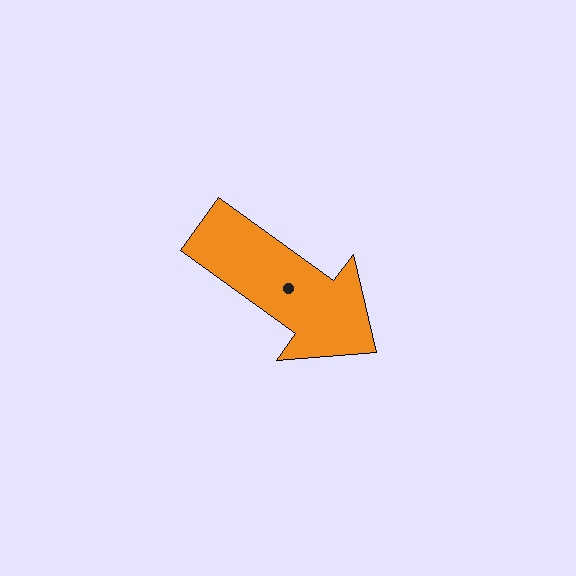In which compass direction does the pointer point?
Southeast.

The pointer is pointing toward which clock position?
Roughly 4 o'clock.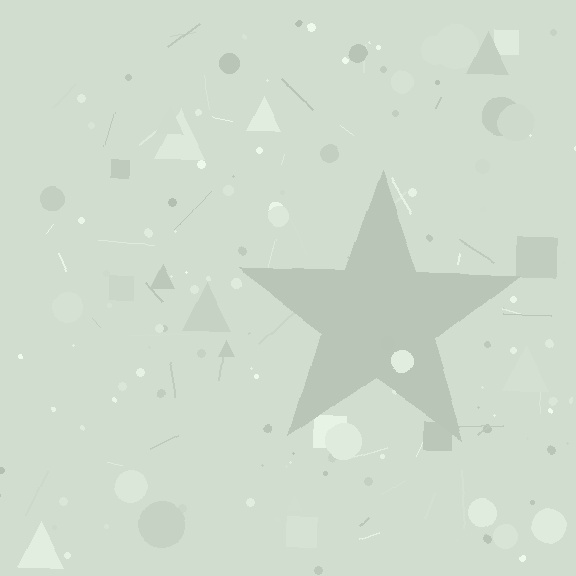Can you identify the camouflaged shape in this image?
The camouflaged shape is a star.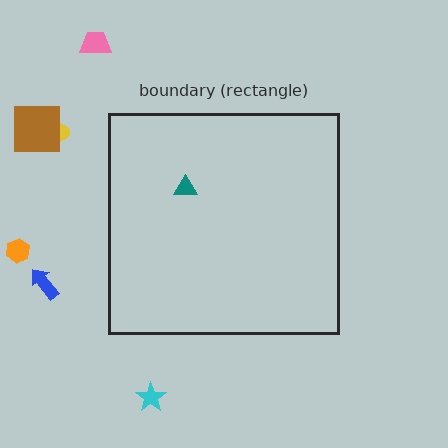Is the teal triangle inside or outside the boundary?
Inside.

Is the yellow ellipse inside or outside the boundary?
Outside.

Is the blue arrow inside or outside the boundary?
Outside.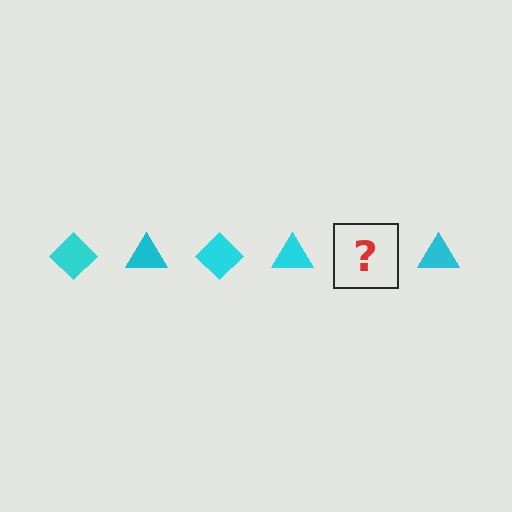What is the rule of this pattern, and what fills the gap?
The rule is that the pattern cycles through diamond, triangle shapes in cyan. The gap should be filled with a cyan diamond.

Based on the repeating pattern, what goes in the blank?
The blank should be a cyan diamond.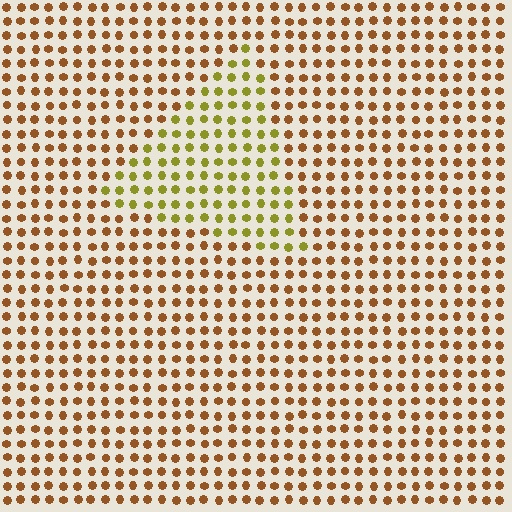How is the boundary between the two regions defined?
The boundary is defined purely by a slight shift in hue (about 39 degrees). Spacing, size, and orientation are identical on both sides.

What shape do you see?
I see a triangle.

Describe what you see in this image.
The image is filled with small brown elements in a uniform arrangement. A triangle-shaped region is visible where the elements are tinted to a slightly different hue, forming a subtle color boundary.